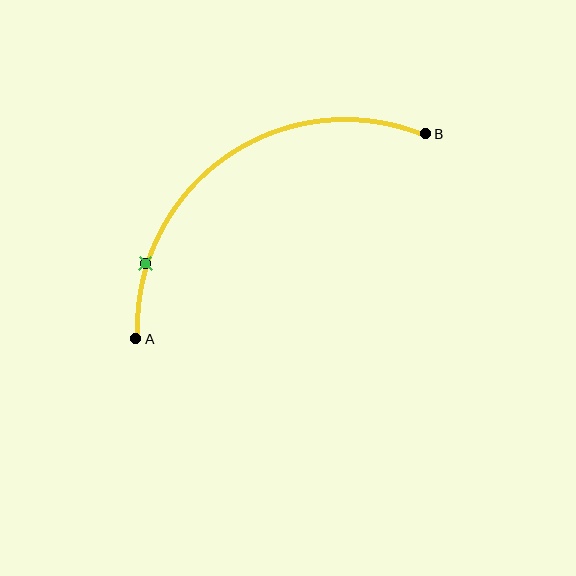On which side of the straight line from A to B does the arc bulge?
The arc bulges above and to the left of the straight line connecting A and B.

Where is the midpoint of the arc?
The arc midpoint is the point on the curve farthest from the straight line joining A and B. It sits above and to the left of that line.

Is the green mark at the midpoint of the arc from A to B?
No. The green mark lies on the arc but is closer to endpoint A. The arc midpoint would be at the point on the curve equidistant along the arc from both A and B.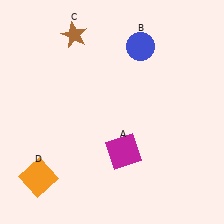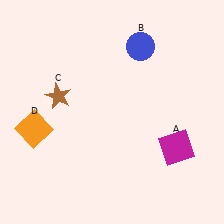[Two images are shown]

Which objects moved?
The objects that moved are: the magenta square (A), the brown star (C), the orange square (D).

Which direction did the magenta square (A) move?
The magenta square (A) moved right.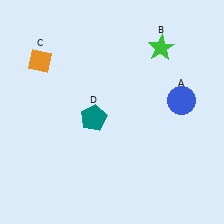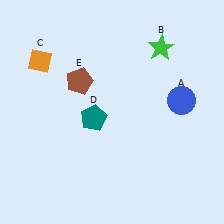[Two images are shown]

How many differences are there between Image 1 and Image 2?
There is 1 difference between the two images.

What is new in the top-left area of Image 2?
A brown pentagon (E) was added in the top-left area of Image 2.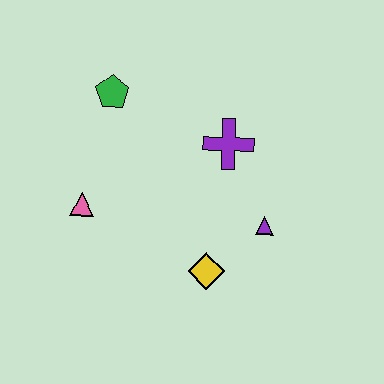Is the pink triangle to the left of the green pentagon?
Yes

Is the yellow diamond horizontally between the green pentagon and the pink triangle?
No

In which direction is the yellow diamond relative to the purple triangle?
The yellow diamond is to the left of the purple triangle.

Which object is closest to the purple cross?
The purple triangle is closest to the purple cross.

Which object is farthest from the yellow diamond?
The green pentagon is farthest from the yellow diamond.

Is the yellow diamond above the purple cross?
No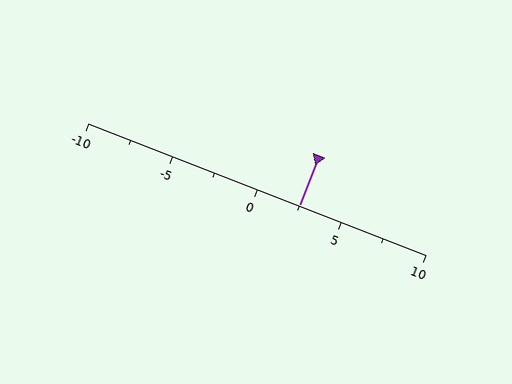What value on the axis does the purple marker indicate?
The marker indicates approximately 2.5.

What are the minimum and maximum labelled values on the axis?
The axis runs from -10 to 10.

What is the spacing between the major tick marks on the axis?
The major ticks are spaced 5 apart.